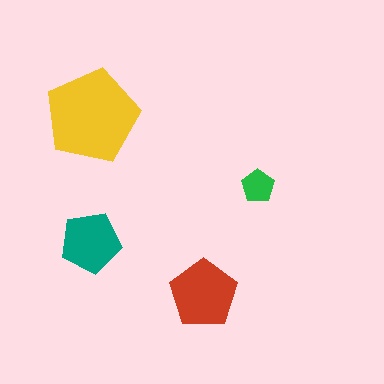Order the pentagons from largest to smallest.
the yellow one, the red one, the teal one, the green one.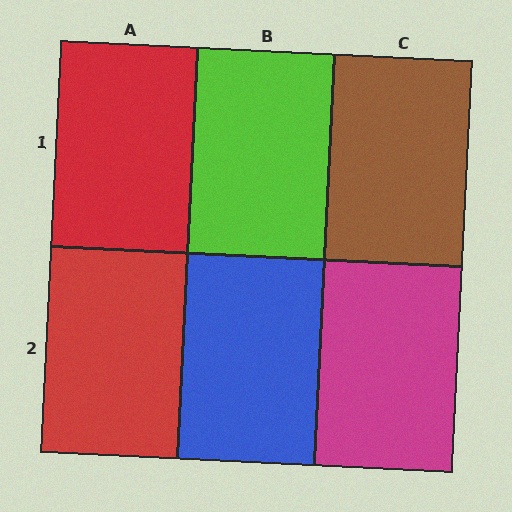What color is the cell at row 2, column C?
Magenta.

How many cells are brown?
1 cell is brown.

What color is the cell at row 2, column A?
Red.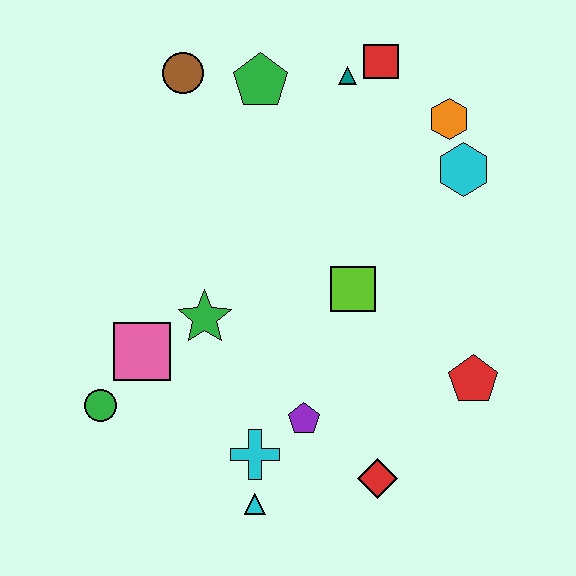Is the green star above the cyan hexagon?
No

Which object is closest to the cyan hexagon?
The orange hexagon is closest to the cyan hexagon.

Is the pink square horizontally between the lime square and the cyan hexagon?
No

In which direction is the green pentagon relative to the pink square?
The green pentagon is above the pink square.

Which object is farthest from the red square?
The cyan triangle is farthest from the red square.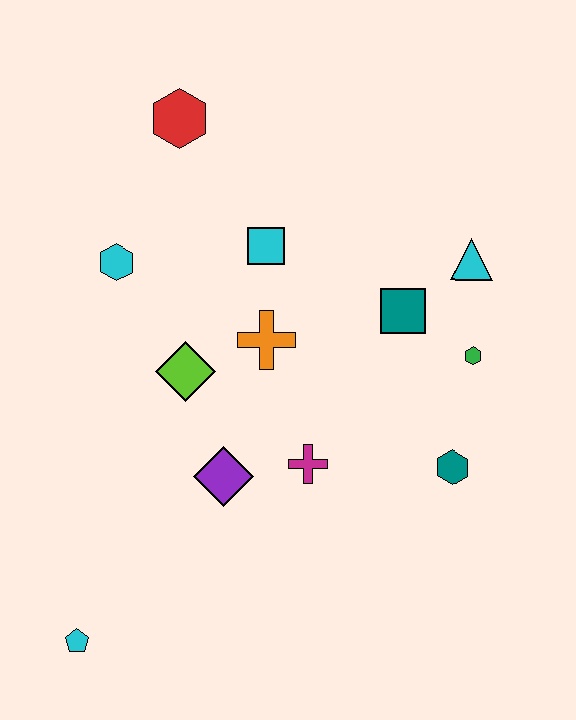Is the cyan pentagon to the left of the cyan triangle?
Yes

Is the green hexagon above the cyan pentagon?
Yes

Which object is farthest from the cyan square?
The cyan pentagon is farthest from the cyan square.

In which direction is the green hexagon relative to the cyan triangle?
The green hexagon is below the cyan triangle.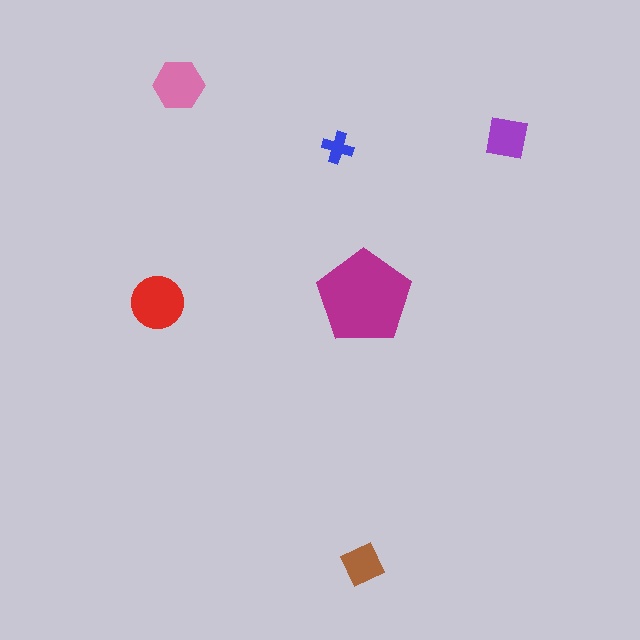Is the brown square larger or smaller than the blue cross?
Larger.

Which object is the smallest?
The blue cross.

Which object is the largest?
The magenta pentagon.